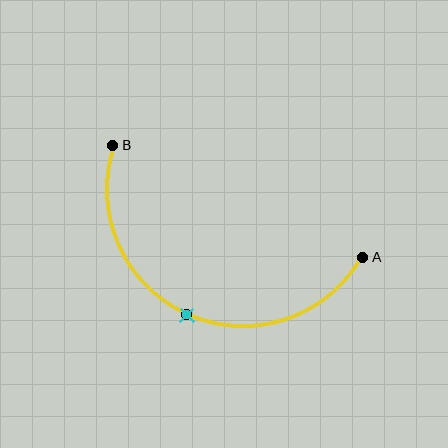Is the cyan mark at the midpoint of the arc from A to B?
Yes. The cyan mark lies on the arc at equal arc-length from both A and B — it is the arc midpoint.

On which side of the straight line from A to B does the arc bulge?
The arc bulges below the straight line connecting A and B.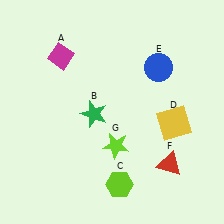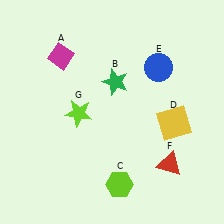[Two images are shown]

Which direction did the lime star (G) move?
The lime star (G) moved left.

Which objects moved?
The objects that moved are: the green star (B), the lime star (G).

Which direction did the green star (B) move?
The green star (B) moved up.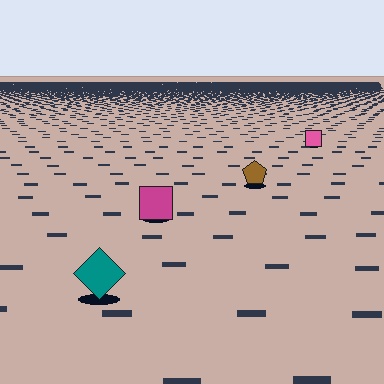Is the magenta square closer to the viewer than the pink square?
Yes. The magenta square is closer — you can tell from the texture gradient: the ground texture is coarser near it.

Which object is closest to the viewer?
The teal diamond is closest. The texture marks near it are larger and more spread out.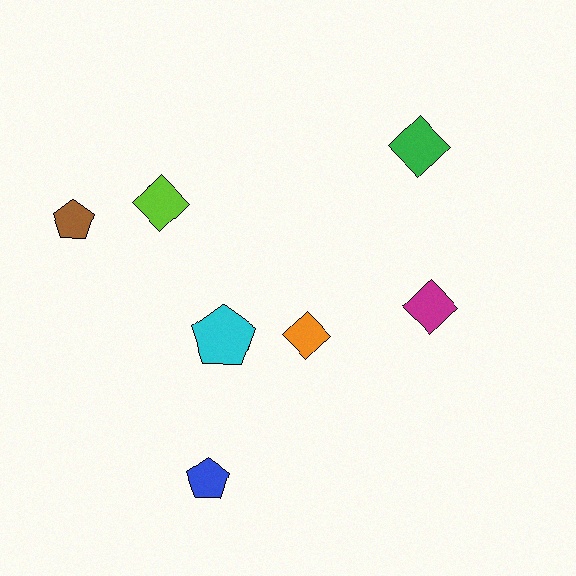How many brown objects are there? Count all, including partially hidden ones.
There is 1 brown object.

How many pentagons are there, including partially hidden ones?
There are 3 pentagons.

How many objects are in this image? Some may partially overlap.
There are 7 objects.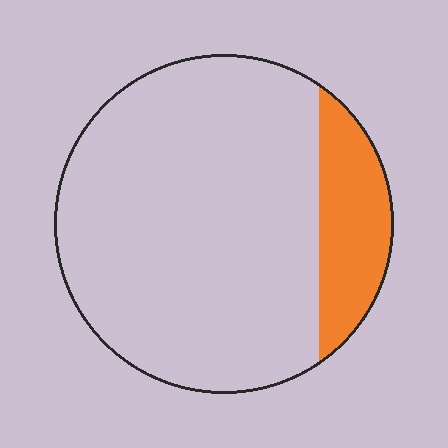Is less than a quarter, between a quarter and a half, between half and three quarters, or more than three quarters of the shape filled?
Less than a quarter.